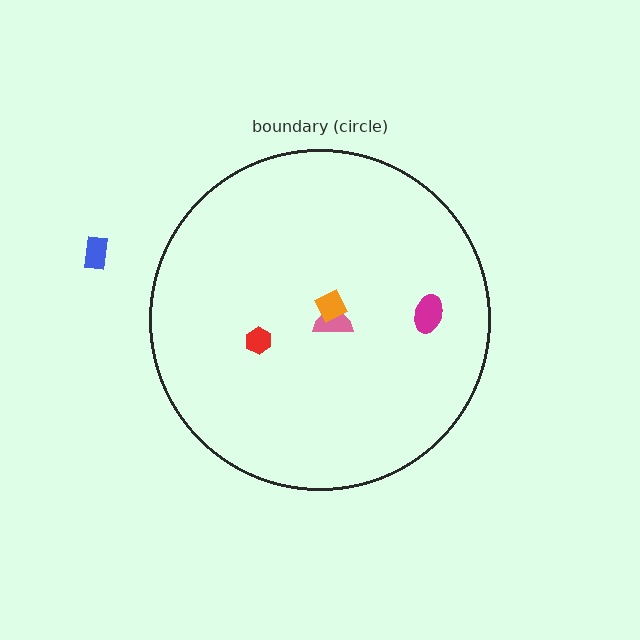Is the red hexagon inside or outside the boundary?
Inside.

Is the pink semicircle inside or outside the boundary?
Inside.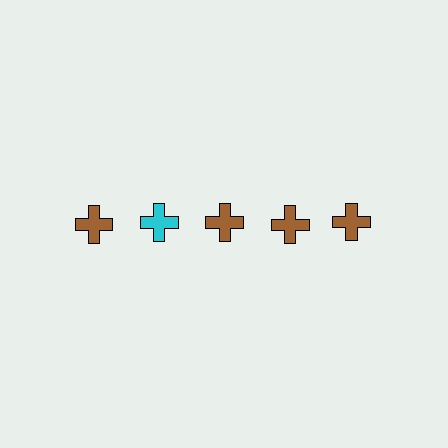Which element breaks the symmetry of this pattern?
The cyan cross in the top row, second from left column breaks the symmetry. All other shapes are brown crosses.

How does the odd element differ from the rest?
It has a different color: cyan instead of brown.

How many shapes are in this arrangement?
There are 5 shapes arranged in a grid pattern.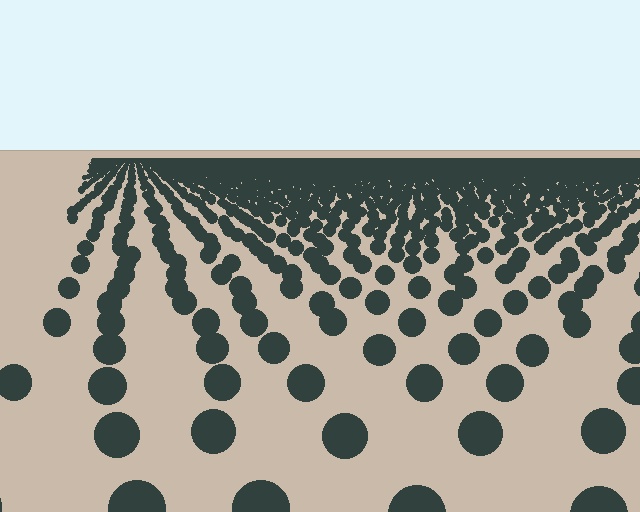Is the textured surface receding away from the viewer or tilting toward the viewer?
The surface is receding away from the viewer. Texture elements get smaller and denser toward the top.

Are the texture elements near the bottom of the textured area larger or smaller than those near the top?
Larger. Near the bottom, elements are closer to the viewer and appear at a bigger on-screen size.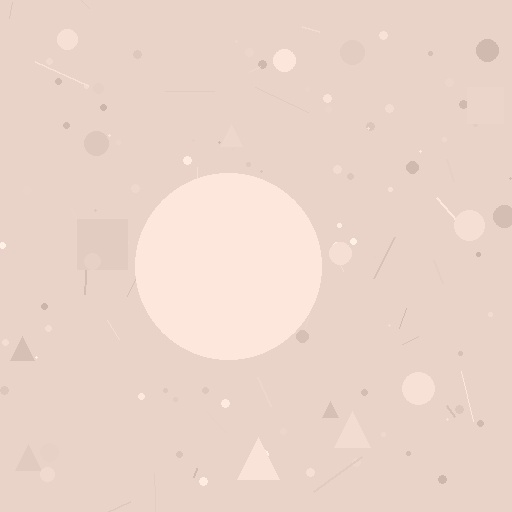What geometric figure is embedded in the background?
A circle is embedded in the background.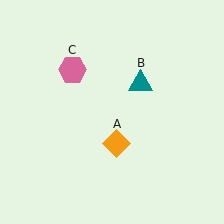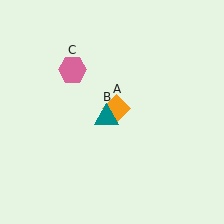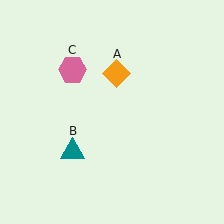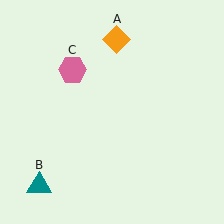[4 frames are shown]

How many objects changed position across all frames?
2 objects changed position: orange diamond (object A), teal triangle (object B).